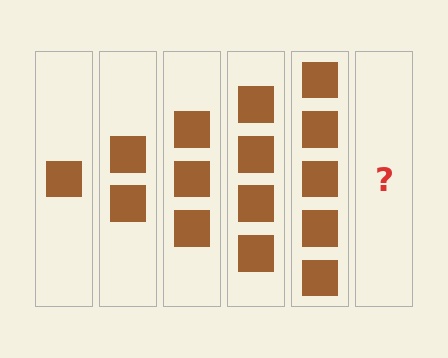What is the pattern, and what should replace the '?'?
The pattern is that each step adds one more square. The '?' should be 6 squares.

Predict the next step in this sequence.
The next step is 6 squares.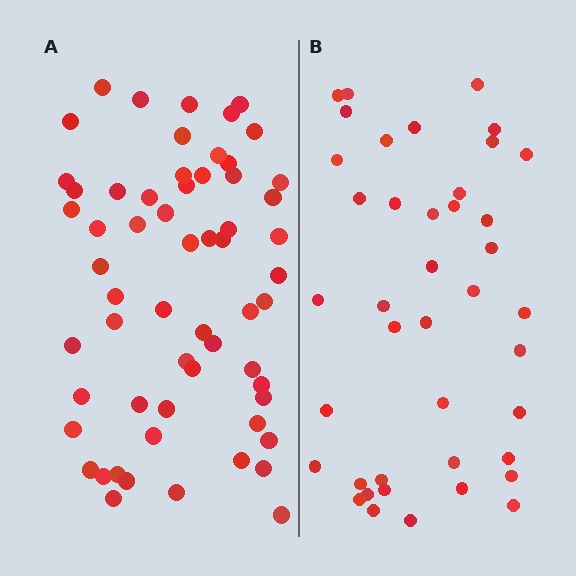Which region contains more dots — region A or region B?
Region A (the left region) has more dots.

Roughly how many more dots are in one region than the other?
Region A has approximately 20 more dots than region B.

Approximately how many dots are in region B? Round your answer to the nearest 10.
About 40 dots. (The exact count is 41, which rounds to 40.)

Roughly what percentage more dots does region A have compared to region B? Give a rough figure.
About 45% more.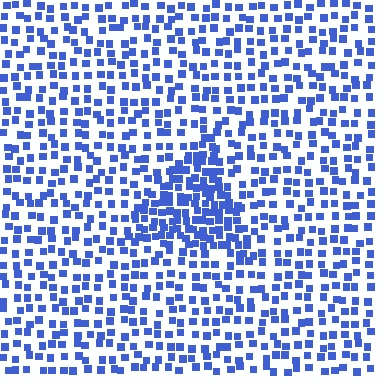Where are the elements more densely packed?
The elements are more densely packed inside the triangle boundary.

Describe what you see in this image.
The image contains small blue elements arranged at two different densities. A triangle-shaped region is visible where the elements are more densely packed than the surrounding area.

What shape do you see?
I see a triangle.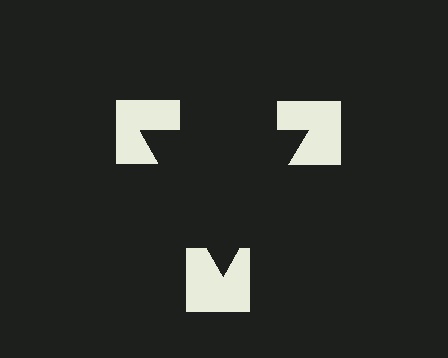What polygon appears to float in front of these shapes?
An illusory triangle — its edges are inferred from the aligned wedge cuts in the notched squares, not physically drawn.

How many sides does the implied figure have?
3 sides.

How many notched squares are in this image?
There are 3 — one at each vertex of the illusory triangle.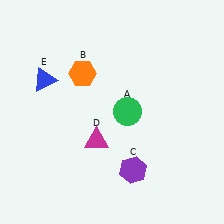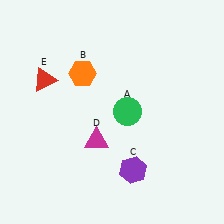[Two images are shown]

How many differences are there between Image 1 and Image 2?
There is 1 difference between the two images.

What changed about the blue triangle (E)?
In Image 1, E is blue. In Image 2, it changed to red.